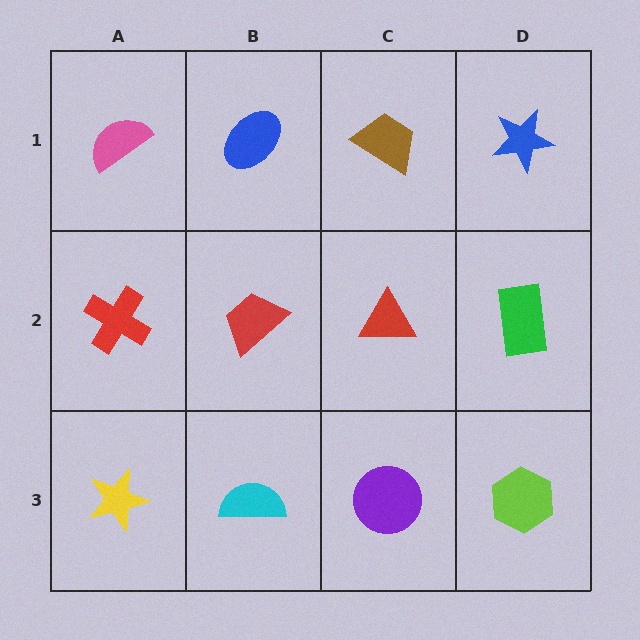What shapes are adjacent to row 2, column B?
A blue ellipse (row 1, column B), a cyan semicircle (row 3, column B), a red cross (row 2, column A), a red triangle (row 2, column C).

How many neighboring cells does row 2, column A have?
3.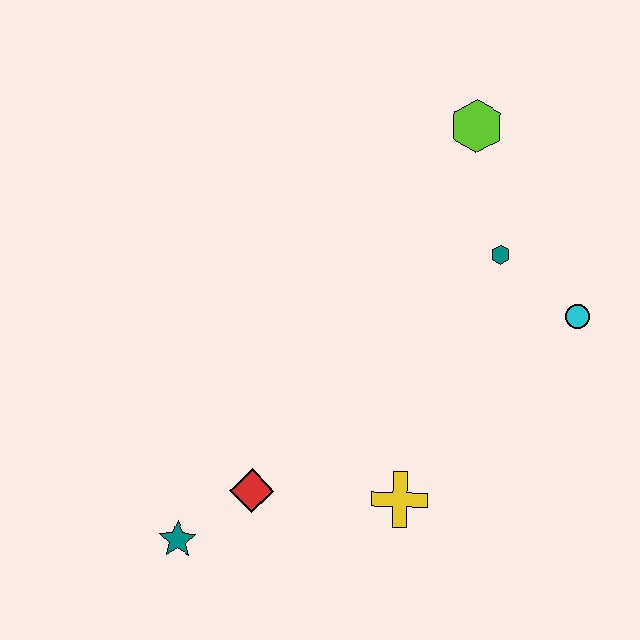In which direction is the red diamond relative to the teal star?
The red diamond is to the right of the teal star.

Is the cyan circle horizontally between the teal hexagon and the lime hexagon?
No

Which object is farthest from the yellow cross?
The lime hexagon is farthest from the yellow cross.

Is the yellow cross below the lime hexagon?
Yes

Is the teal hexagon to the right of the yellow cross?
Yes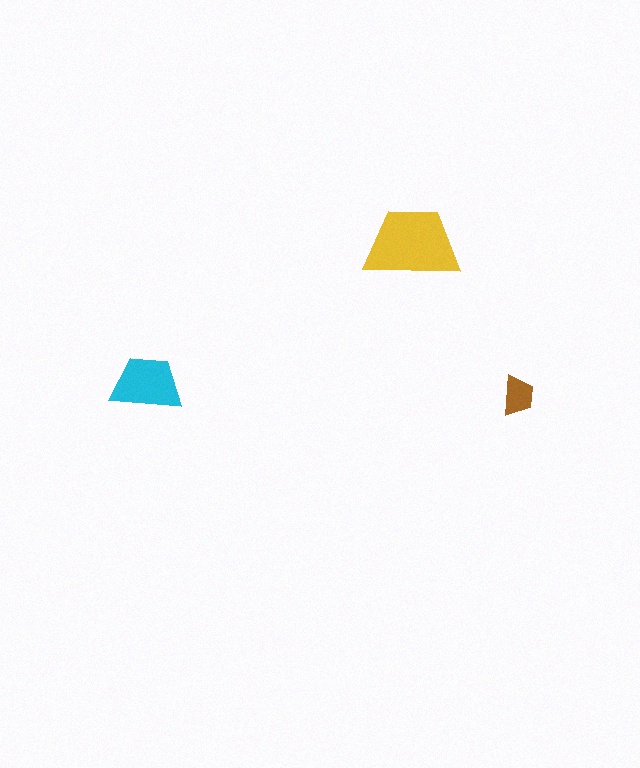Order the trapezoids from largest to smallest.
the yellow one, the cyan one, the brown one.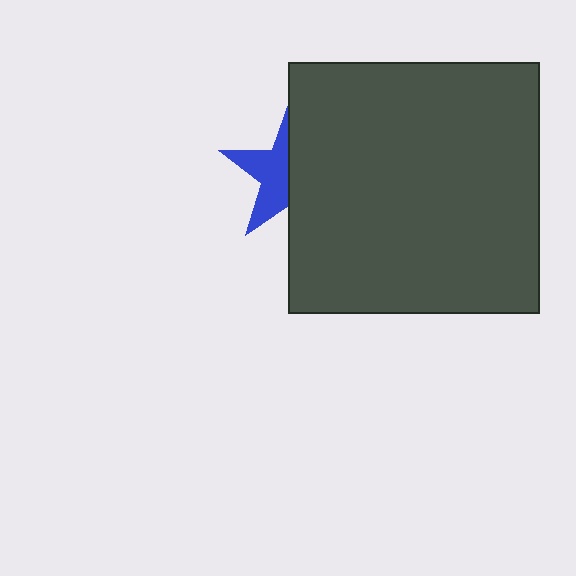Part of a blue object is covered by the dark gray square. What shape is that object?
It is a star.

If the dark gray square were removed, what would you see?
You would see the complete blue star.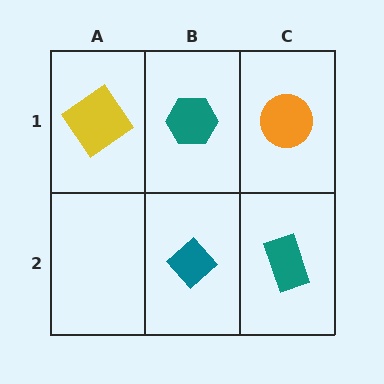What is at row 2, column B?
A teal diamond.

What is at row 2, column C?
A teal rectangle.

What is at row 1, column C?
An orange circle.